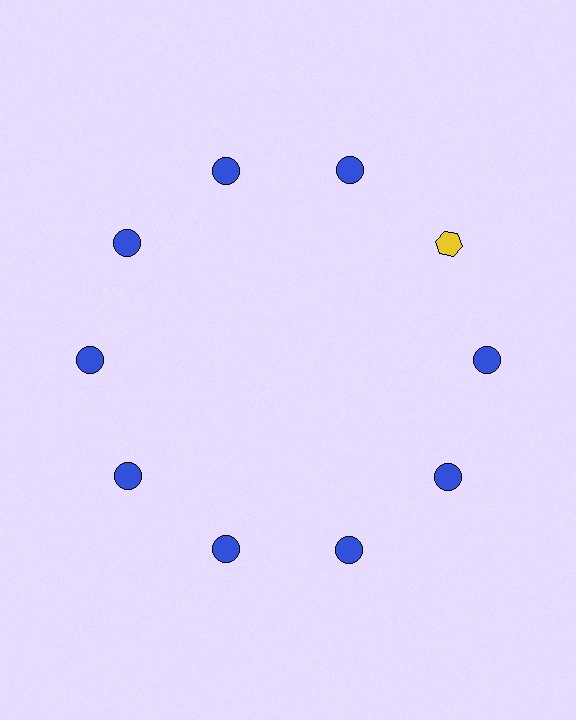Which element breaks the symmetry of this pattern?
The yellow hexagon at roughly the 2 o'clock position breaks the symmetry. All other shapes are blue circles.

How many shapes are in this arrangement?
There are 10 shapes arranged in a ring pattern.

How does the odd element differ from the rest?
It differs in both color (yellow instead of blue) and shape (hexagon instead of circle).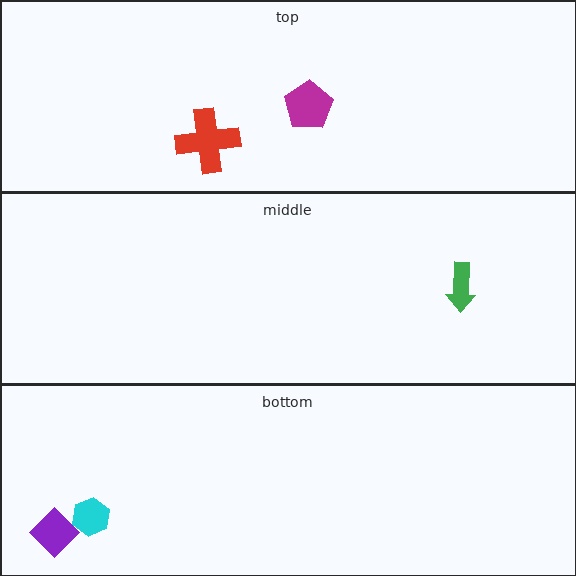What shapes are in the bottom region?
The purple diamond, the cyan hexagon.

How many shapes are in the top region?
2.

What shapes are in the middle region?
The green arrow.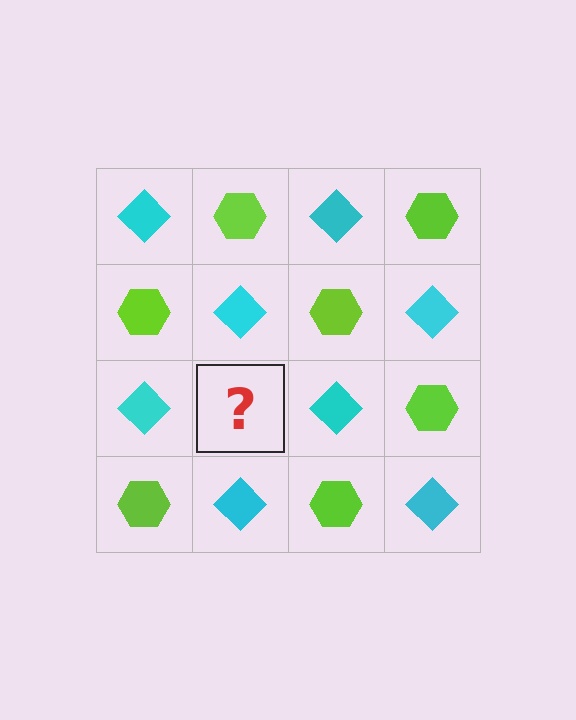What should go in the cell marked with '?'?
The missing cell should contain a lime hexagon.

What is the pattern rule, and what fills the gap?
The rule is that it alternates cyan diamond and lime hexagon in a checkerboard pattern. The gap should be filled with a lime hexagon.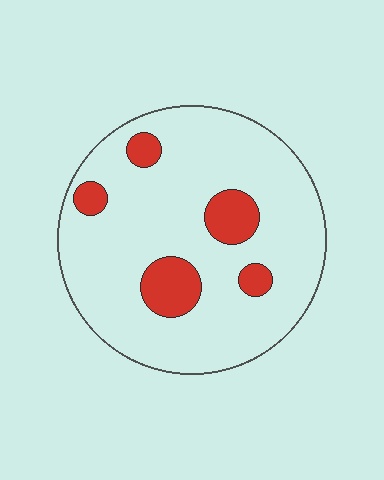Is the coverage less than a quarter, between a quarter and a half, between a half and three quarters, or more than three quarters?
Less than a quarter.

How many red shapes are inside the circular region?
5.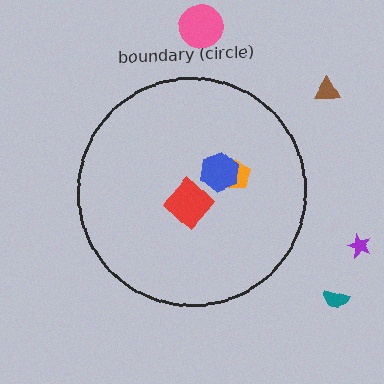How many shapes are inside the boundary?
3 inside, 4 outside.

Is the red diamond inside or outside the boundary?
Inside.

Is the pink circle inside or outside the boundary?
Outside.